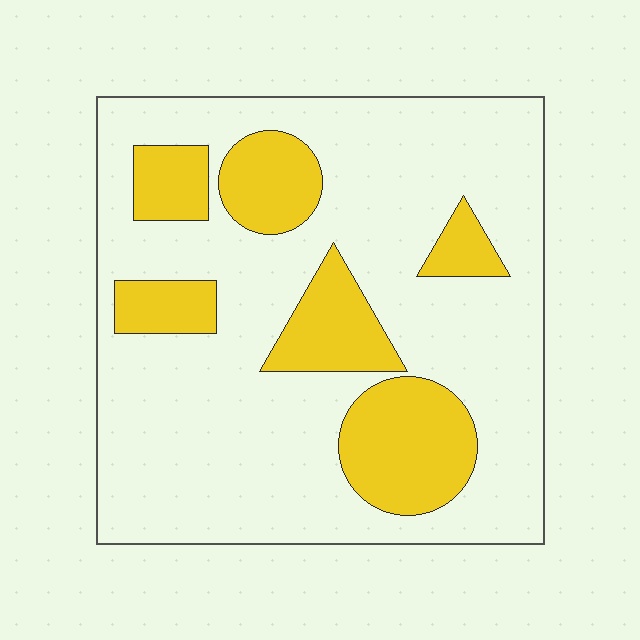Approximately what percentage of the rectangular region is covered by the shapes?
Approximately 25%.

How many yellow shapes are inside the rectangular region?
6.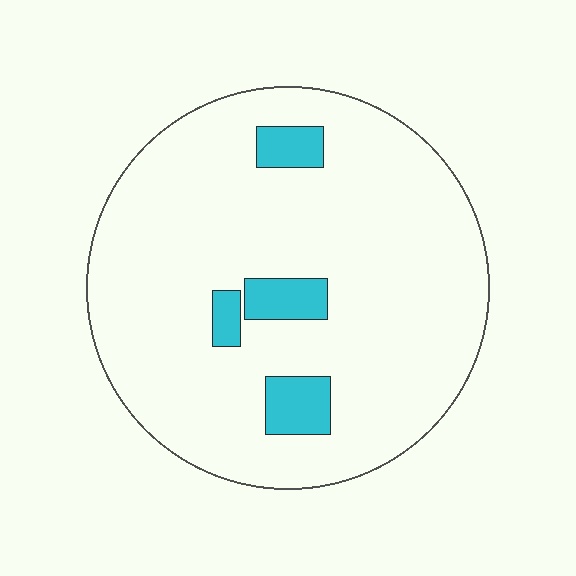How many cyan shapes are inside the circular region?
4.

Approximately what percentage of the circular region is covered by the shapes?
Approximately 10%.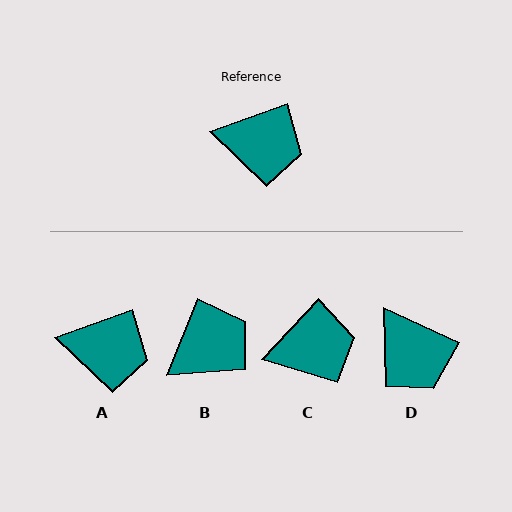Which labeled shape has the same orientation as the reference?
A.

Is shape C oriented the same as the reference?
No, it is off by about 27 degrees.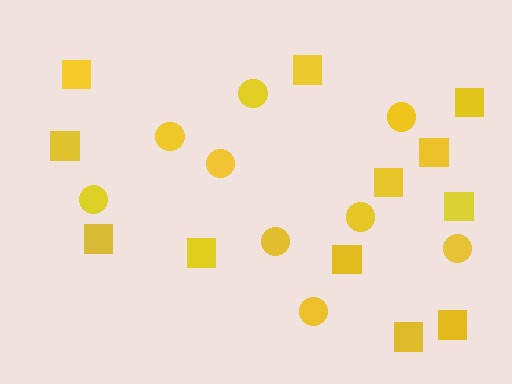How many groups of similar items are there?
There are 2 groups: one group of circles (9) and one group of squares (12).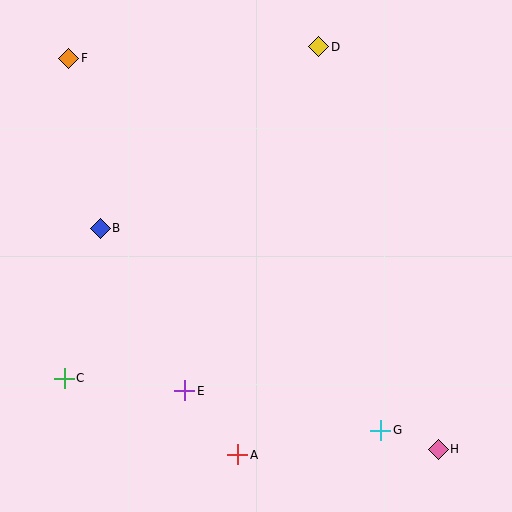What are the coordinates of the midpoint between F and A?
The midpoint between F and A is at (153, 256).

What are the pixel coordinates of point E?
Point E is at (185, 391).